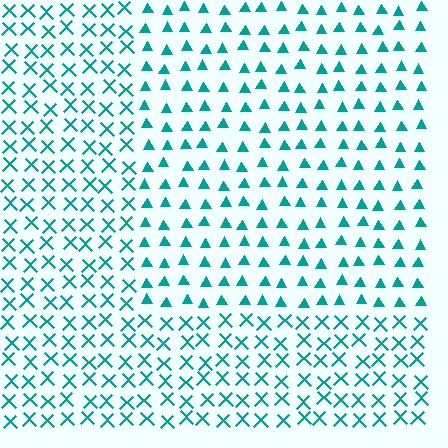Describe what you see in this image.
The image is filled with small teal elements arranged in a uniform grid. A rectangle-shaped region contains triangles, while the surrounding area contains X marks. The boundary is defined purely by the change in element shape.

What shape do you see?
I see a rectangle.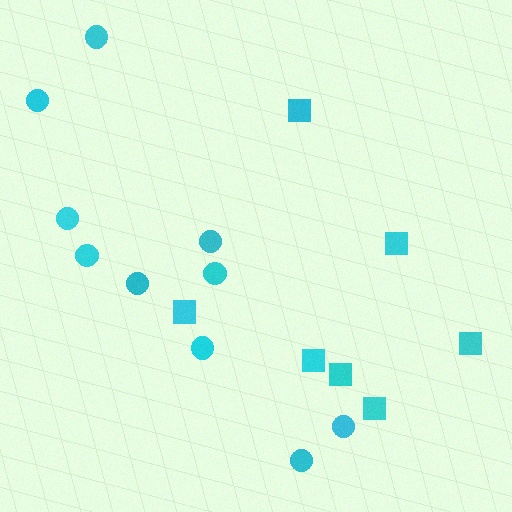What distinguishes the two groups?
There are 2 groups: one group of squares (7) and one group of circles (10).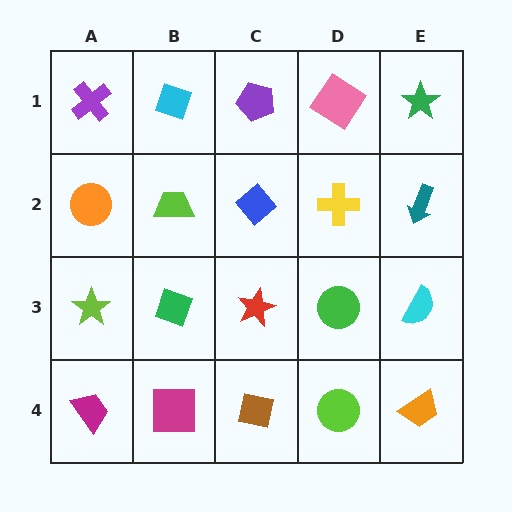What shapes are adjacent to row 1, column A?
An orange circle (row 2, column A), a cyan diamond (row 1, column B).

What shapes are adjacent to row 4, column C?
A red star (row 3, column C), a magenta square (row 4, column B), a lime circle (row 4, column D).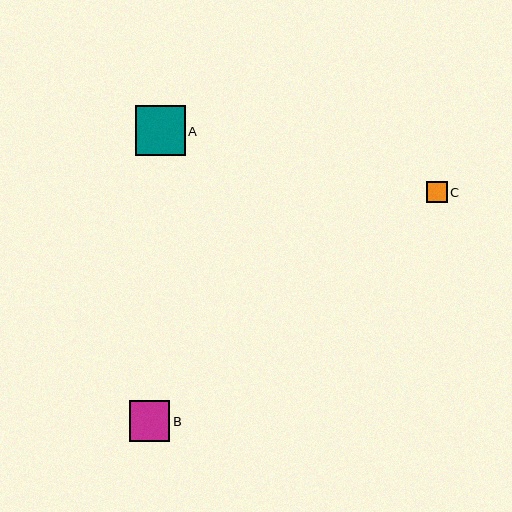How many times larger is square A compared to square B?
Square A is approximately 1.2 times the size of square B.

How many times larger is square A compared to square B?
Square A is approximately 1.2 times the size of square B.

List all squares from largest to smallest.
From largest to smallest: A, B, C.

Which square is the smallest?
Square C is the smallest with a size of approximately 21 pixels.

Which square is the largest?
Square A is the largest with a size of approximately 50 pixels.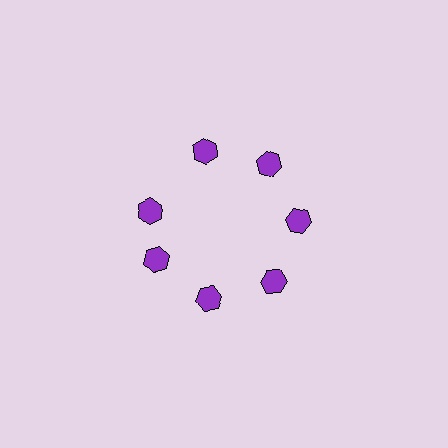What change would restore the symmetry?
The symmetry would be restored by rotating it back into even spacing with its neighbors so that all 7 hexagons sit at equal angles and equal distance from the center.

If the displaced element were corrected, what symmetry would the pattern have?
It would have 7-fold rotational symmetry — the pattern would map onto itself every 51 degrees.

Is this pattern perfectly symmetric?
No. The 7 purple hexagons are arranged in a ring, but one element near the 10 o'clock position is rotated out of alignment along the ring, breaking the 7-fold rotational symmetry.